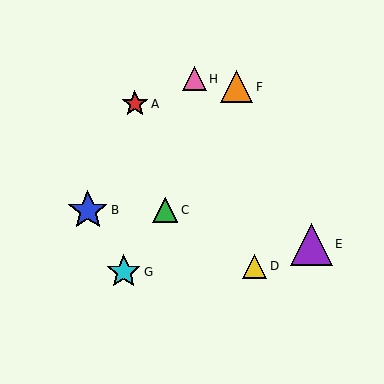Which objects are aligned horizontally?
Objects B, C are aligned horizontally.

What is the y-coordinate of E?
Object E is at y≈244.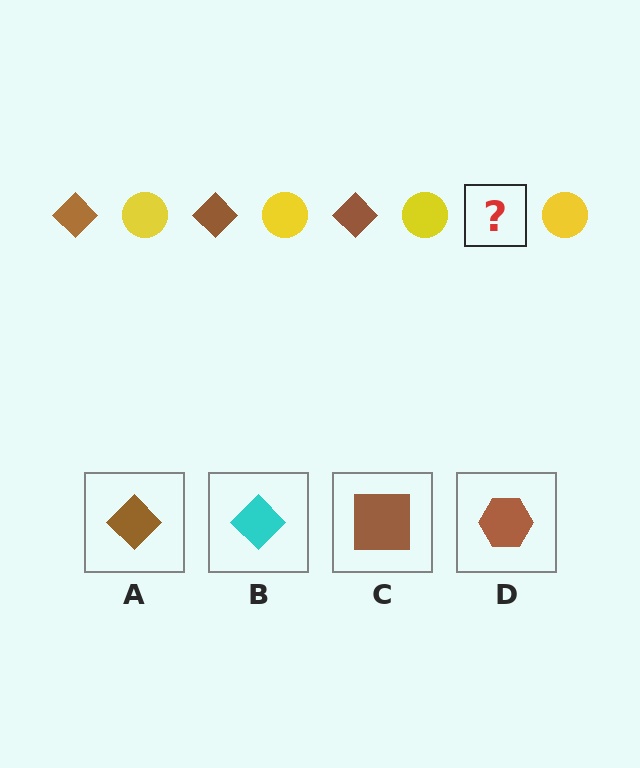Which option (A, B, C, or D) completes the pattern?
A.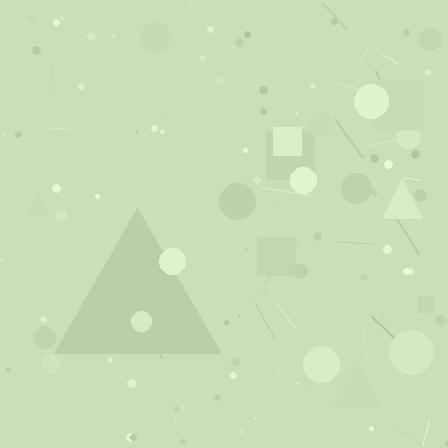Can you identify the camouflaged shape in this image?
The camouflaged shape is a triangle.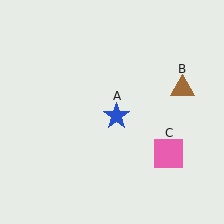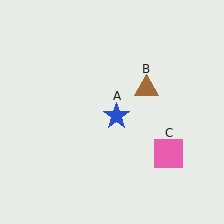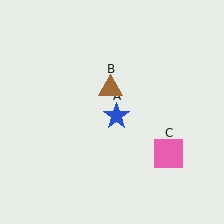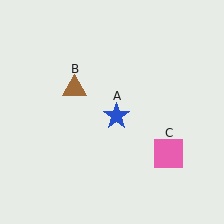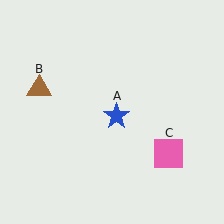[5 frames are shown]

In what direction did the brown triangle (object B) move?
The brown triangle (object B) moved left.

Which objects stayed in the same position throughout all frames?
Blue star (object A) and pink square (object C) remained stationary.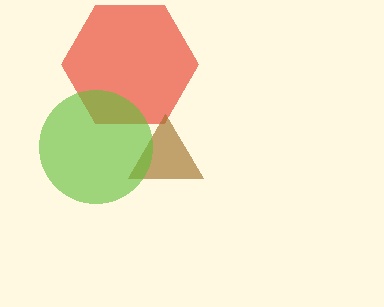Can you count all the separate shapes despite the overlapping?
Yes, there are 3 separate shapes.